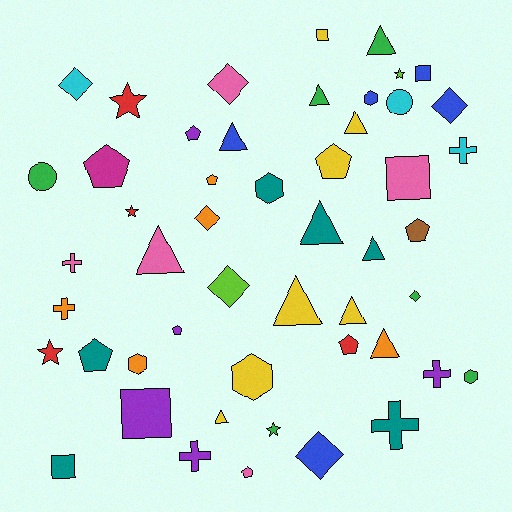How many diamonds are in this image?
There are 7 diamonds.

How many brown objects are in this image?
There is 1 brown object.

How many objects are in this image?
There are 50 objects.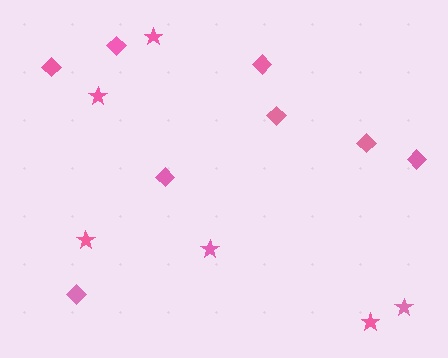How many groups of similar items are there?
There are 2 groups: one group of diamonds (8) and one group of stars (6).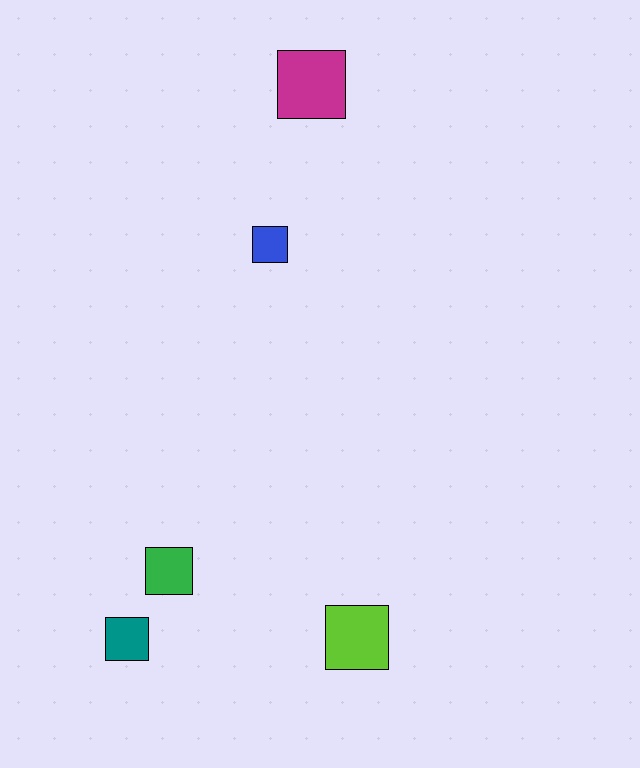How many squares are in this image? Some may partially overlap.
There are 5 squares.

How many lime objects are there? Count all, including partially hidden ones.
There is 1 lime object.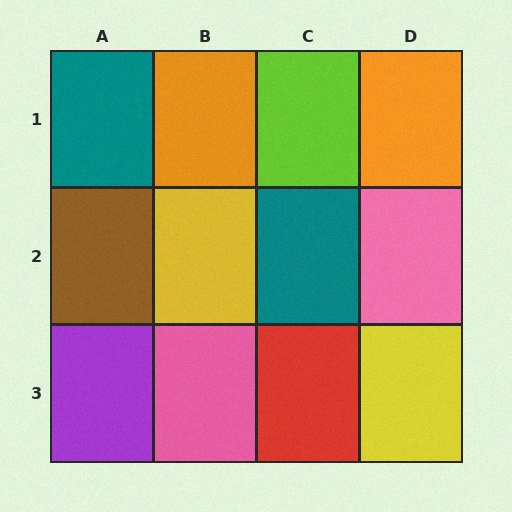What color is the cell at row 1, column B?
Orange.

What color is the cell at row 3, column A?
Purple.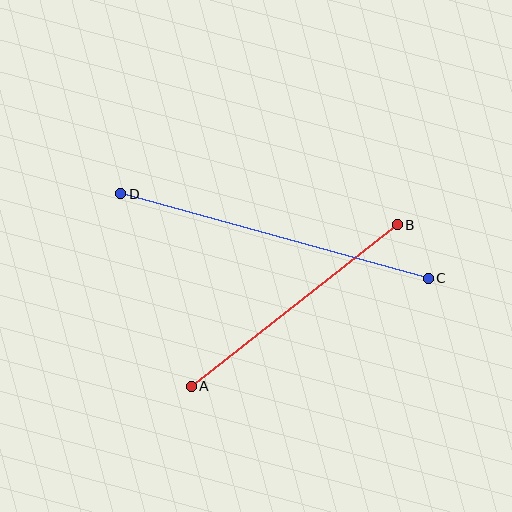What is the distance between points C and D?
The distance is approximately 319 pixels.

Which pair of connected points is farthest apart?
Points C and D are farthest apart.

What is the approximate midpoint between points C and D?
The midpoint is at approximately (275, 236) pixels.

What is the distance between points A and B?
The distance is approximately 262 pixels.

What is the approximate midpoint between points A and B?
The midpoint is at approximately (294, 306) pixels.